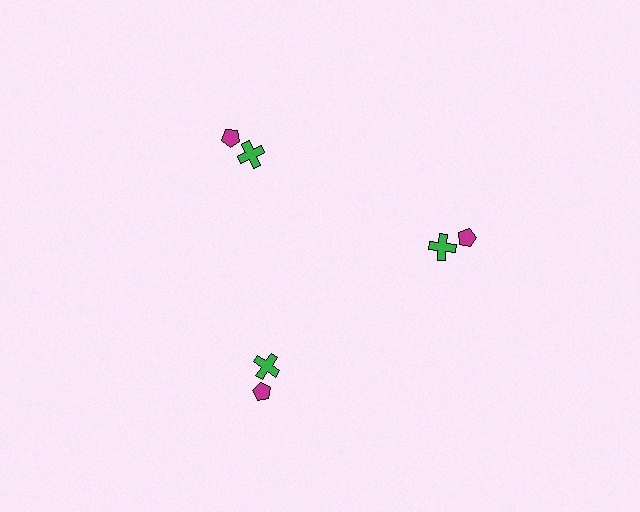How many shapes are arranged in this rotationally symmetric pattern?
There are 6 shapes, arranged in 3 groups of 2.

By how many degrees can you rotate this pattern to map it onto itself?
The pattern maps onto itself every 120 degrees of rotation.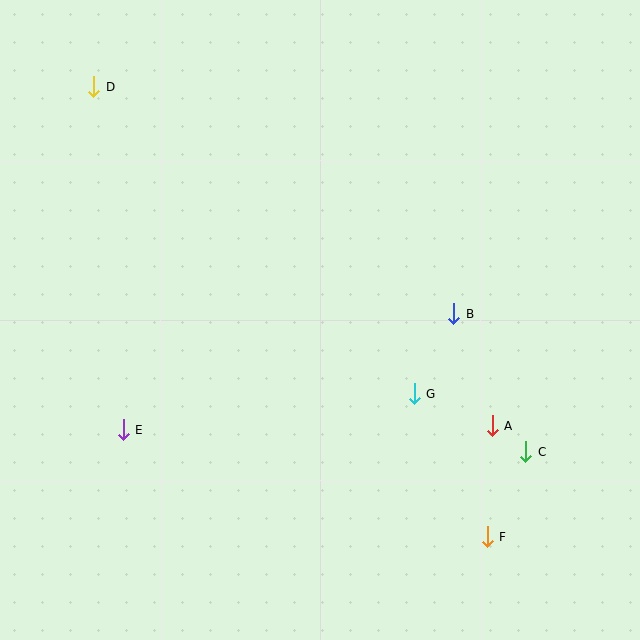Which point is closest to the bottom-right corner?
Point F is closest to the bottom-right corner.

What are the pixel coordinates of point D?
Point D is at (94, 87).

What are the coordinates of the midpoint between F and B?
The midpoint between F and B is at (470, 425).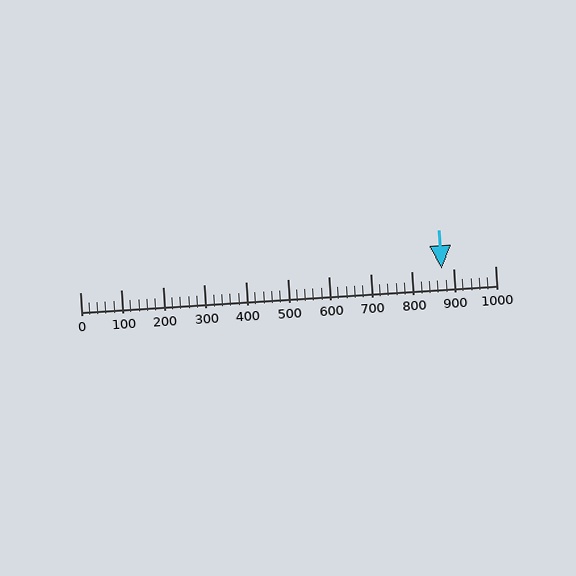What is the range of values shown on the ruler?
The ruler shows values from 0 to 1000.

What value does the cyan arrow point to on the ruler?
The cyan arrow points to approximately 872.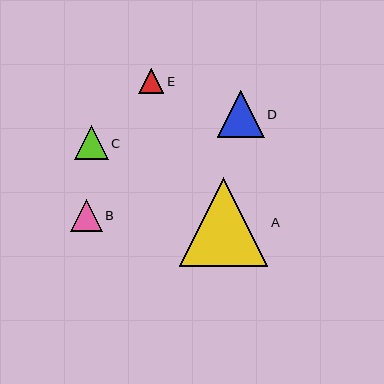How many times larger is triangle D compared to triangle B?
Triangle D is approximately 1.4 times the size of triangle B.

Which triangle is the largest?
Triangle A is the largest with a size of approximately 89 pixels.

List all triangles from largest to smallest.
From largest to smallest: A, D, C, B, E.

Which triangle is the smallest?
Triangle E is the smallest with a size of approximately 25 pixels.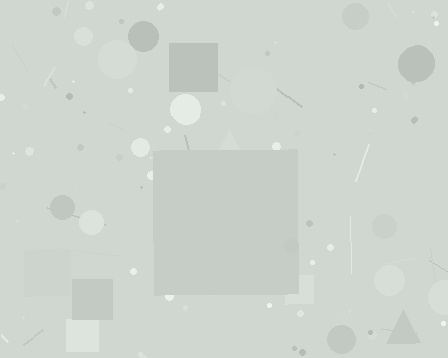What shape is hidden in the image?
A square is hidden in the image.